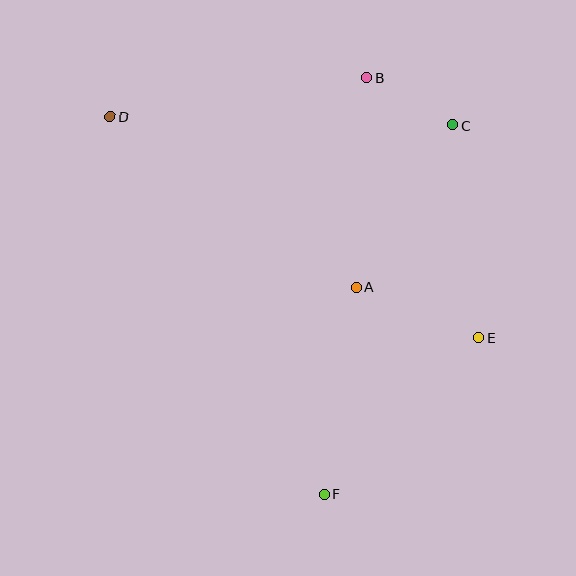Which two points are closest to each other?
Points B and C are closest to each other.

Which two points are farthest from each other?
Points D and F are farthest from each other.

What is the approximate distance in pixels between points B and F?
The distance between B and F is approximately 419 pixels.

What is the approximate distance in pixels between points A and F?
The distance between A and F is approximately 210 pixels.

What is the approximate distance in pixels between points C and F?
The distance between C and F is approximately 391 pixels.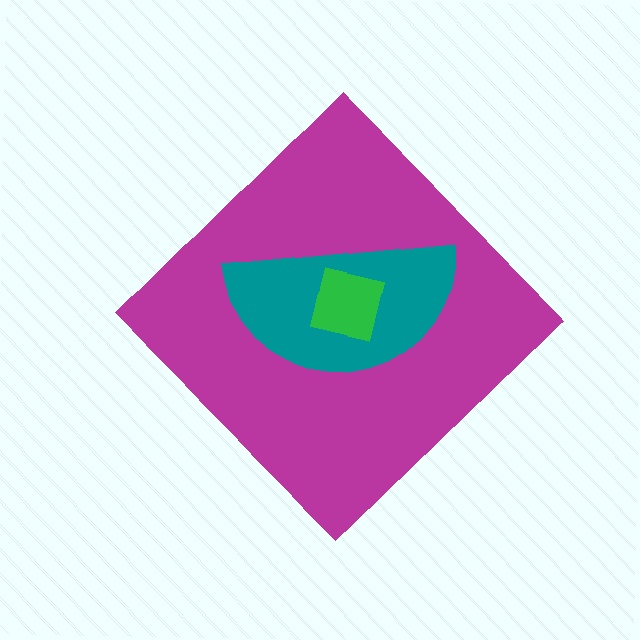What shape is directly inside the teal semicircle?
The green square.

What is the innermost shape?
The green square.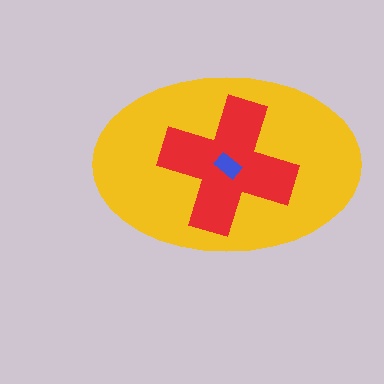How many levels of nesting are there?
3.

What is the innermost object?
The blue rectangle.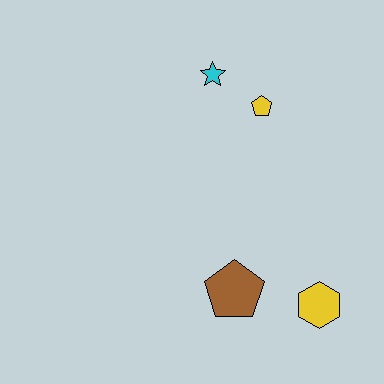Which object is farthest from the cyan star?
The yellow hexagon is farthest from the cyan star.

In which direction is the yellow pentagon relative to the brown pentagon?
The yellow pentagon is above the brown pentagon.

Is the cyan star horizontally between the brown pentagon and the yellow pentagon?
No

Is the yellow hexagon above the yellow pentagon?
No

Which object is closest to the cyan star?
The yellow pentagon is closest to the cyan star.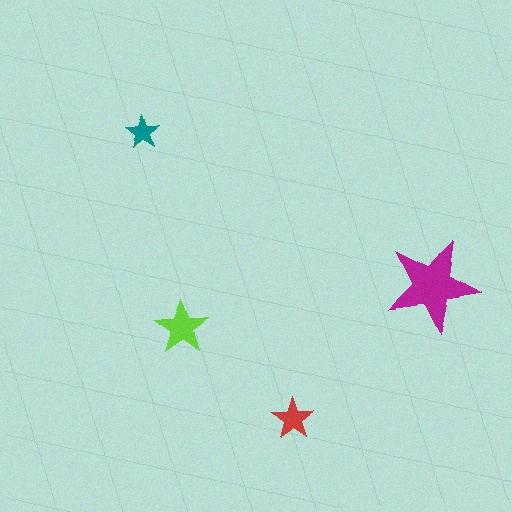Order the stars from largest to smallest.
the magenta one, the lime one, the red one, the teal one.